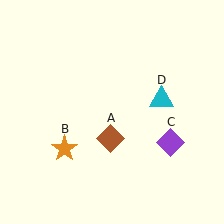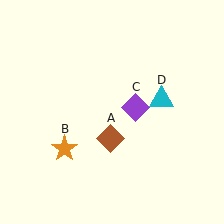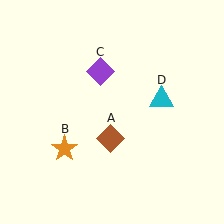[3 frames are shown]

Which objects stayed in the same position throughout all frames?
Brown diamond (object A) and orange star (object B) and cyan triangle (object D) remained stationary.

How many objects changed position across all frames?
1 object changed position: purple diamond (object C).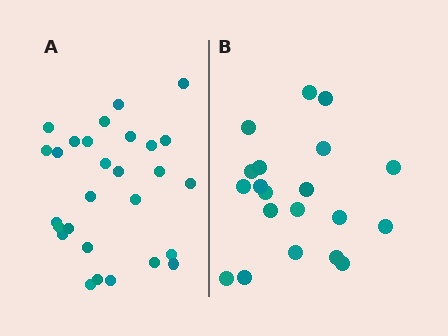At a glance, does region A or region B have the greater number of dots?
Region A (the left region) has more dots.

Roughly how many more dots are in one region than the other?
Region A has roughly 8 or so more dots than region B.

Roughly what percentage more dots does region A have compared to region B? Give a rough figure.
About 40% more.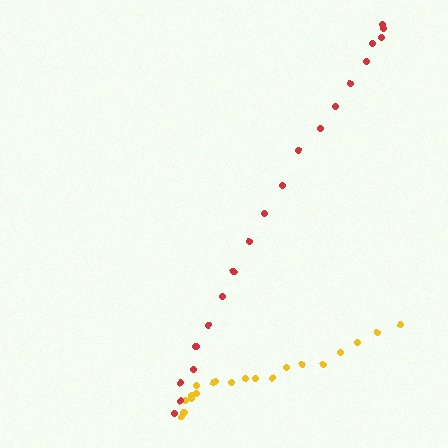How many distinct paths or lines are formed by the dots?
There are 2 distinct paths.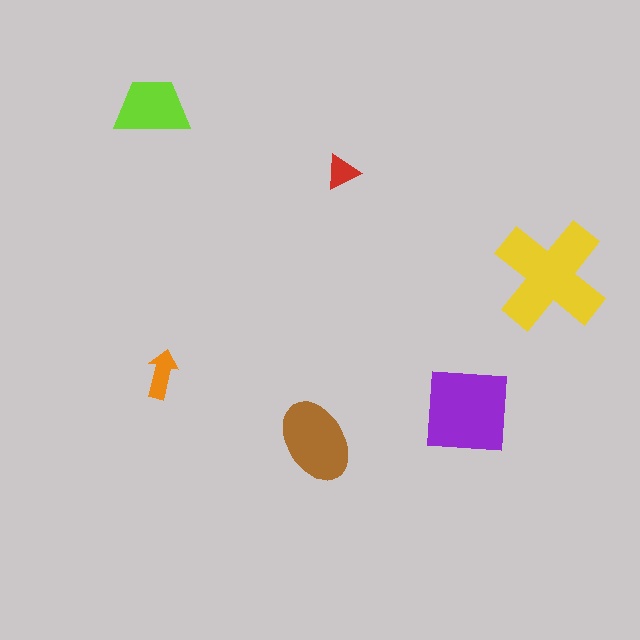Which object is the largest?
The yellow cross.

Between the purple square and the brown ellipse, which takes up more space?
The purple square.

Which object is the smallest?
The red triangle.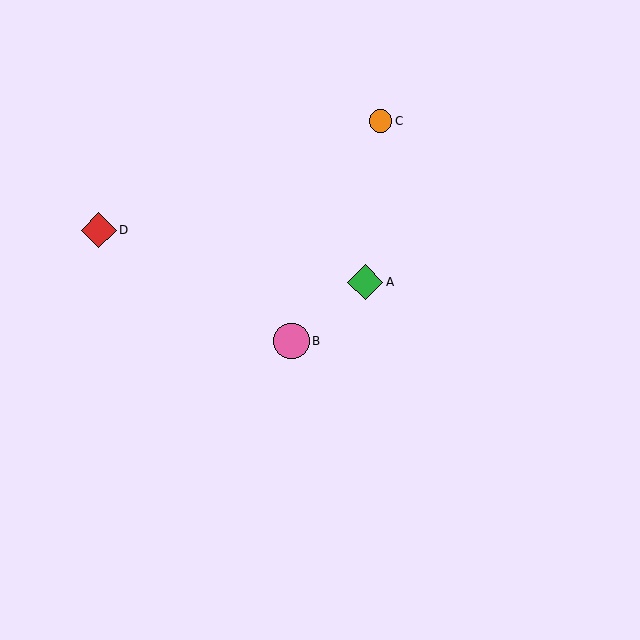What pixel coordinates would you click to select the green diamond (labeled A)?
Click at (365, 282) to select the green diamond A.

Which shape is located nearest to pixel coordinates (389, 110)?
The orange circle (labeled C) at (380, 121) is nearest to that location.